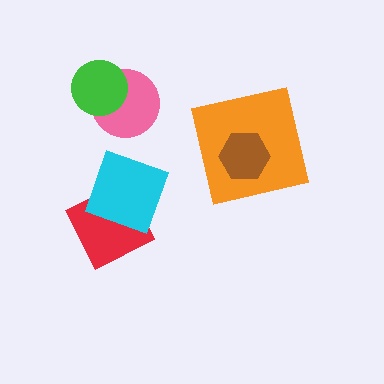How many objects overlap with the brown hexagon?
1 object overlaps with the brown hexagon.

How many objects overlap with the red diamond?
1 object overlaps with the red diamond.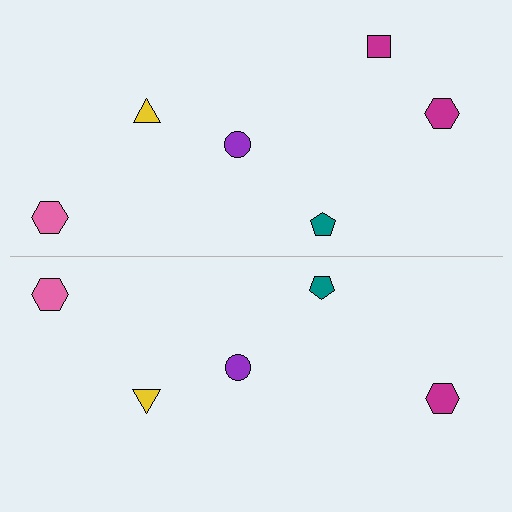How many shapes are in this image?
There are 11 shapes in this image.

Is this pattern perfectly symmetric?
No, the pattern is not perfectly symmetric. A magenta square is missing from the bottom side.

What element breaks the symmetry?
A magenta square is missing from the bottom side.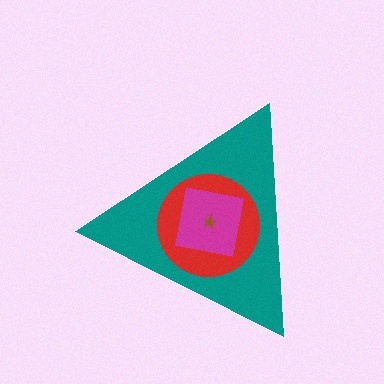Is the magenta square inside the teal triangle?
Yes.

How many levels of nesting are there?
4.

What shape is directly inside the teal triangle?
The red circle.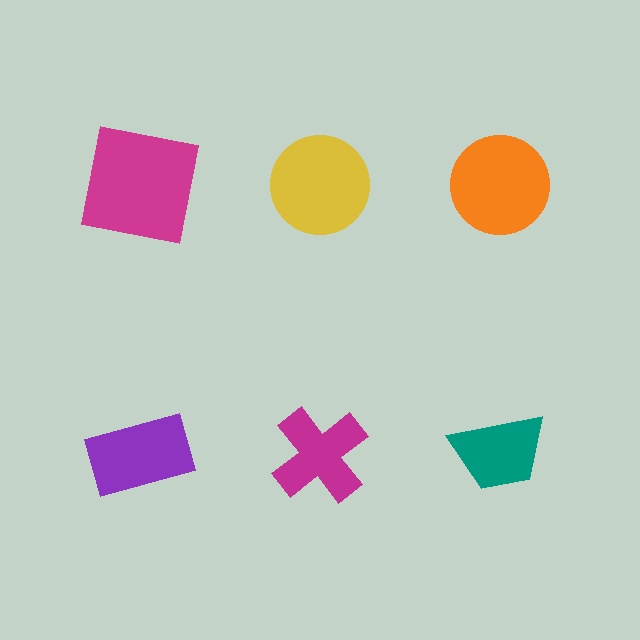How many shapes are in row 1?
3 shapes.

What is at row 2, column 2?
A magenta cross.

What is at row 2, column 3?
A teal trapezoid.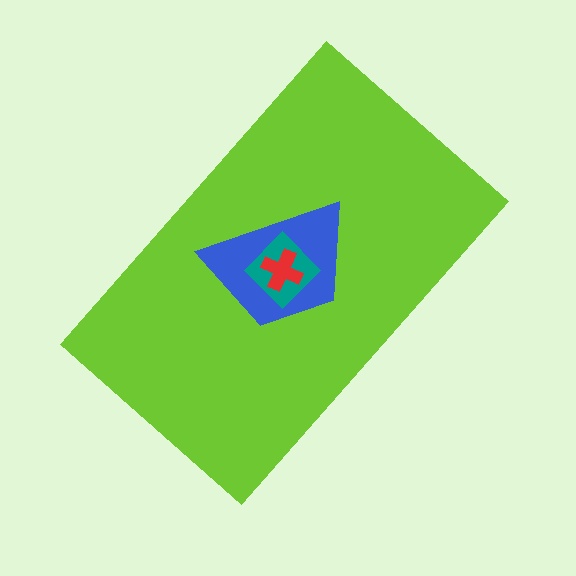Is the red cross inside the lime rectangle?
Yes.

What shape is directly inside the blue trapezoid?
The teal diamond.